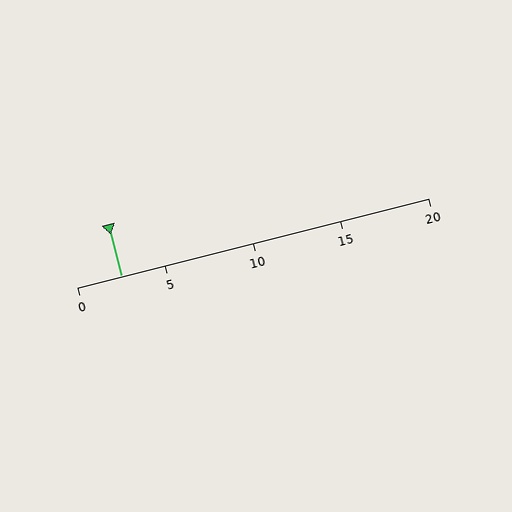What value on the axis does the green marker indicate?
The marker indicates approximately 2.5.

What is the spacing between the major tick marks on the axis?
The major ticks are spaced 5 apart.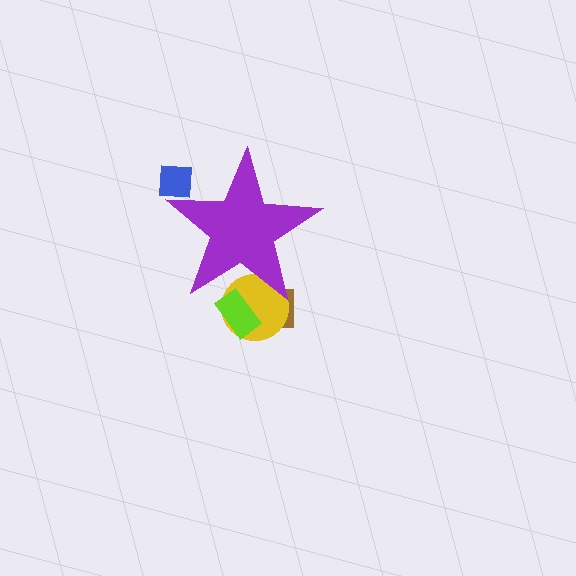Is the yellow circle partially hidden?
Yes, the yellow circle is partially hidden behind the purple star.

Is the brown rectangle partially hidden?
Yes, the brown rectangle is partially hidden behind the purple star.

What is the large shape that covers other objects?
A purple star.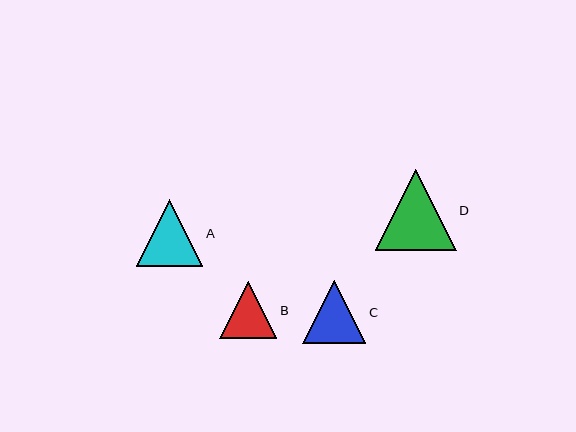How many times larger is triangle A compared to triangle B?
Triangle A is approximately 1.2 times the size of triangle B.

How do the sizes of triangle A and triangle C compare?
Triangle A and triangle C are approximately the same size.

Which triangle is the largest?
Triangle D is the largest with a size of approximately 81 pixels.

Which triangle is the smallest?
Triangle B is the smallest with a size of approximately 57 pixels.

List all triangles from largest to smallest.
From largest to smallest: D, A, C, B.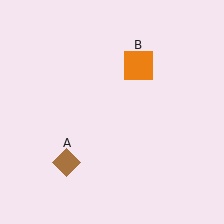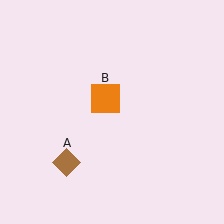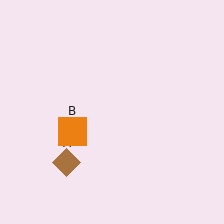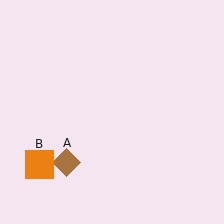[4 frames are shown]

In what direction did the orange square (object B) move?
The orange square (object B) moved down and to the left.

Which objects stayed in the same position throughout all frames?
Brown diamond (object A) remained stationary.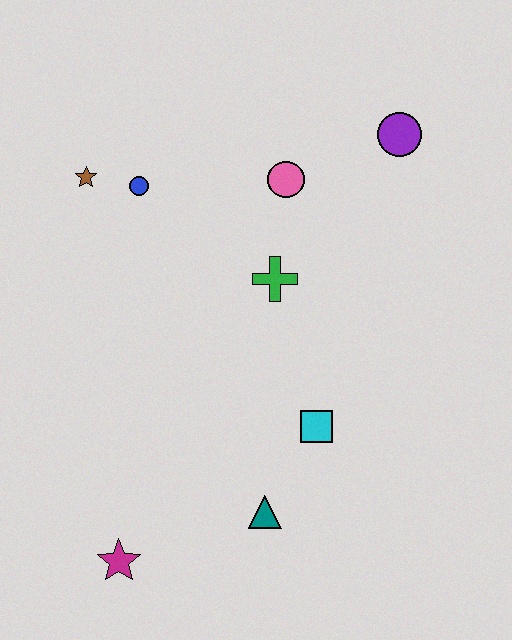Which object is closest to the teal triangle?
The cyan square is closest to the teal triangle.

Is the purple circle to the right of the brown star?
Yes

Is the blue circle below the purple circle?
Yes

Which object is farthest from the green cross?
The magenta star is farthest from the green cross.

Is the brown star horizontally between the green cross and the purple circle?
No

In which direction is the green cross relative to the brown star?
The green cross is to the right of the brown star.